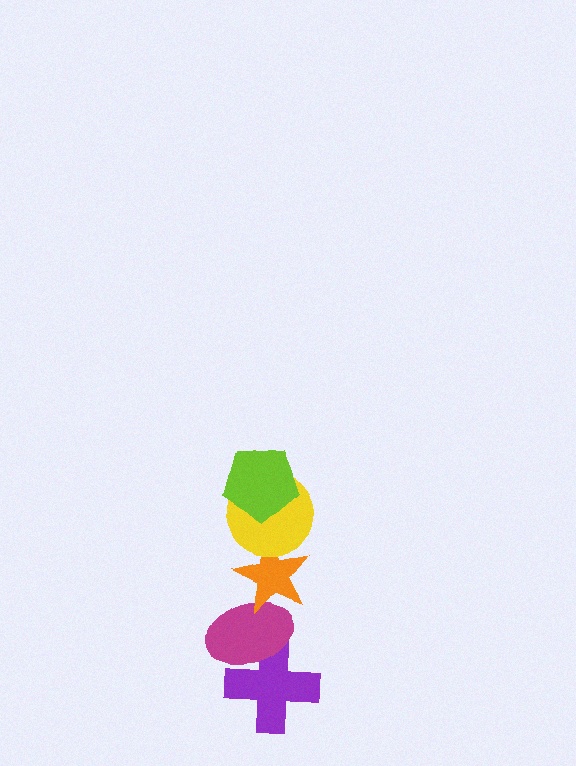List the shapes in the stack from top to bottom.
From top to bottom: the lime pentagon, the yellow circle, the orange star, the magenta ellipse, the purple cross.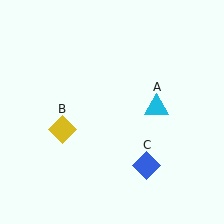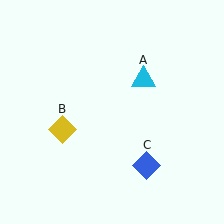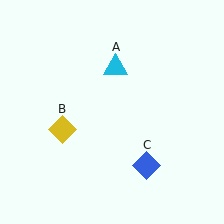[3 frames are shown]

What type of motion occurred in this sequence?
The cyan triangle (object A) rotated counterclockwise around the center of the scene.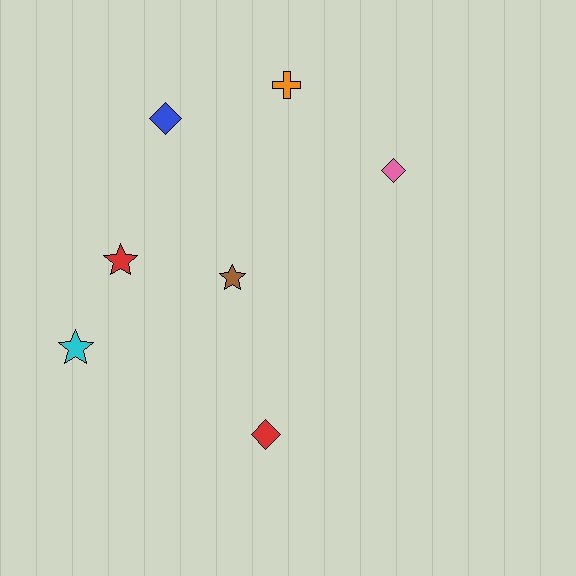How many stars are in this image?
There are 3 stars.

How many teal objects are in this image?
There are no teal objects.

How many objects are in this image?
There are 7 objects.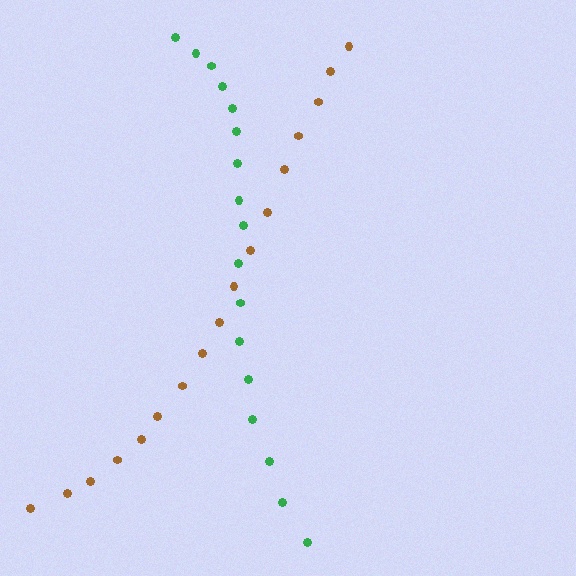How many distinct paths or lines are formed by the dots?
There are 2 distinct paths.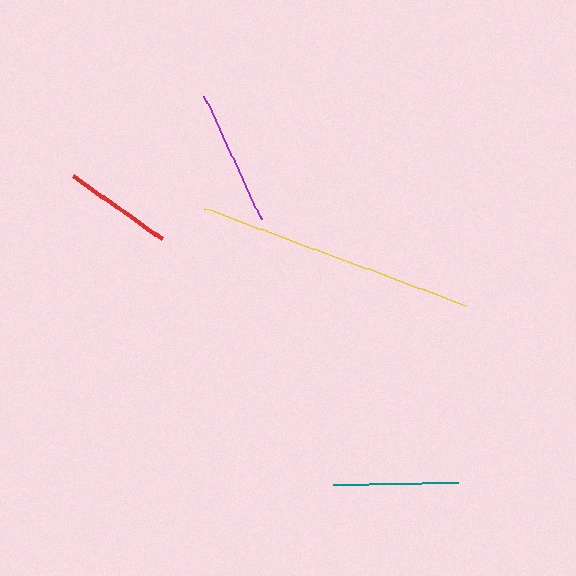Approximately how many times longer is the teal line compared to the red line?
The teal line is approximately 1.1 times the length of the red line.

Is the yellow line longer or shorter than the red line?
The yellow line is longer than the red line.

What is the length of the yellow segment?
The yellow segment is approximately 278 pixels long.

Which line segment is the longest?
The yellow line is the longest at approximately 278 pixels.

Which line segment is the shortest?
The red line is the shortest at approximately 109 pixels.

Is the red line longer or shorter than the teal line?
The teal line is longer than the red line.